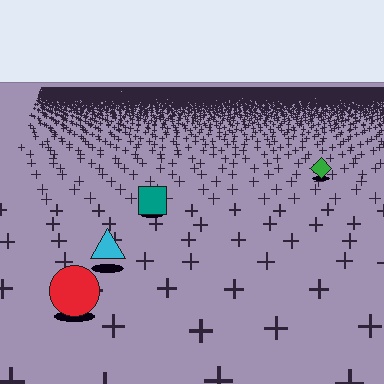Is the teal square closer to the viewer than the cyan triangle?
No. The cyan triangle is closer — you can tell from the texture gradient: the ground texture is coarser near it.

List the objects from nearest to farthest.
From nearest to farthest: the red circle, the cyan triangle, the teal square, the green diamond.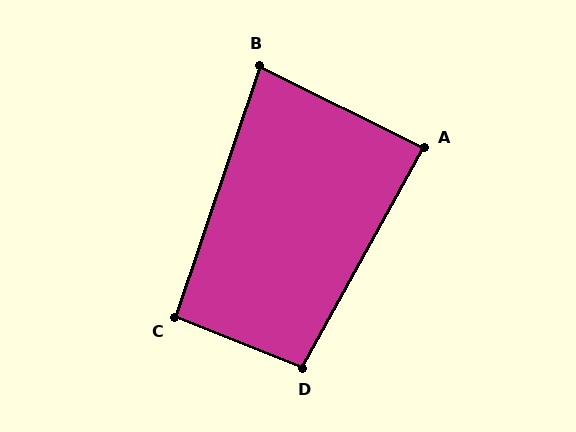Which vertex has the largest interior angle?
D, at approximately 98 degrees.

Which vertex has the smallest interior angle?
B, at approximately 82 degrees.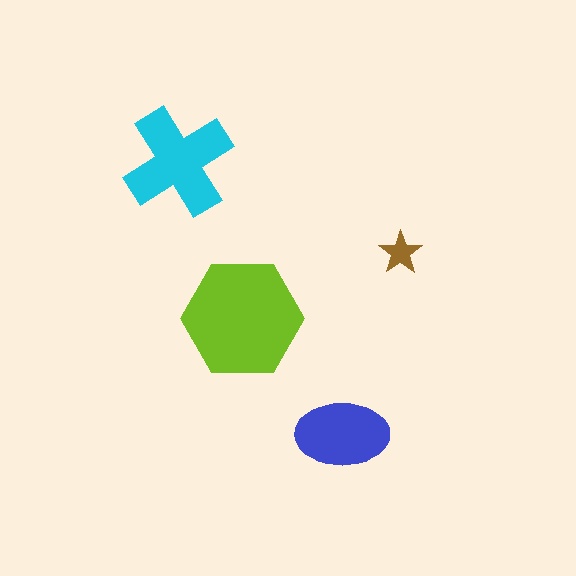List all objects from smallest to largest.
The brown star, the blue ellipse, the cyan cross, the lime hexagon.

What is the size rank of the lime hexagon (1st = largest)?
1st.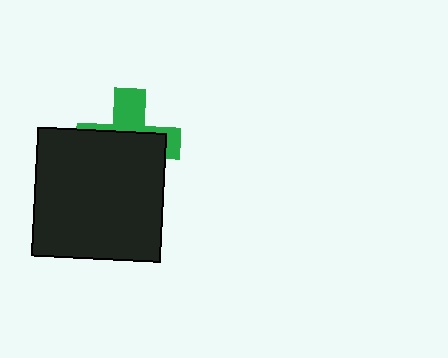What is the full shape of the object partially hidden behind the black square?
The partially hidden object is a green cross.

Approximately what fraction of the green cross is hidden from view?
Roughly 62% of the green cross is hidden behind the black square.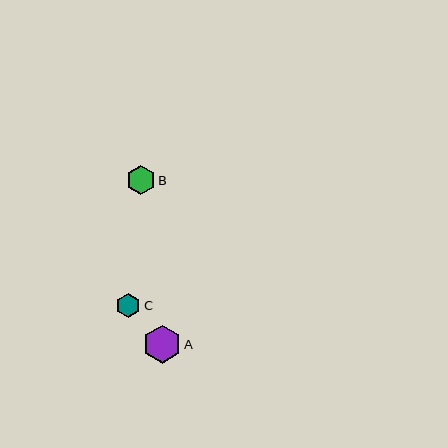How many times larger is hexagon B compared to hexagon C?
Hexagon B is approximately 1.2 times the size of hexagon C.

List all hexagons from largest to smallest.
From largest to smallest: A, B, C.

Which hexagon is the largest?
Hexagon A is the largest with a size of approximately 38 pixels.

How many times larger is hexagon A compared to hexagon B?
Hexagon A is approximately 1.3 times the size of hexagon B.